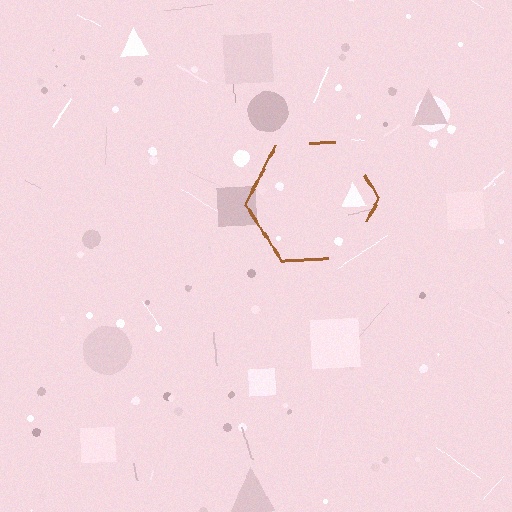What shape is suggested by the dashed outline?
The dashed outline suggests a hexagon.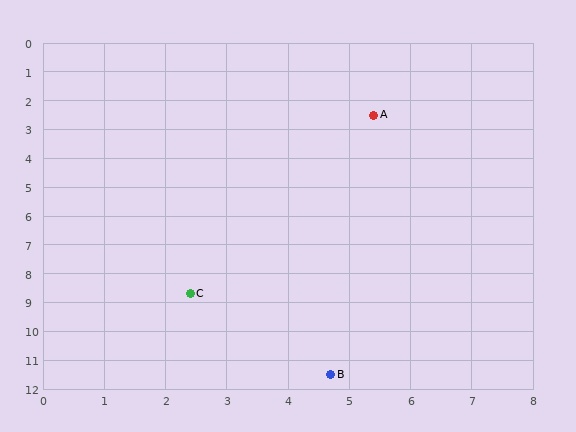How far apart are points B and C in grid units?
Points B and C are about 3.6 grid units apart.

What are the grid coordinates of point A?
Point A is at approximately (5.4, 2.5).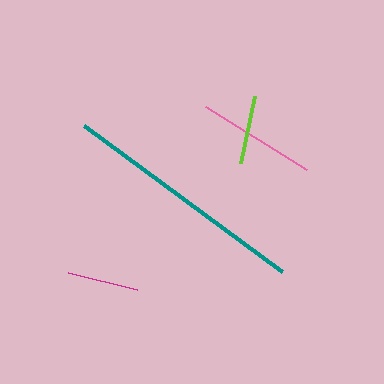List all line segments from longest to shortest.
From longest to shortest: teal, pink, magenta, lime.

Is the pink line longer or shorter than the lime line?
The pink line is longer than the lime line.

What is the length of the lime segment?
The lime segment is approximately 68 pixels long.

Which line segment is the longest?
The teal line is the longest at approximately 246 pixels.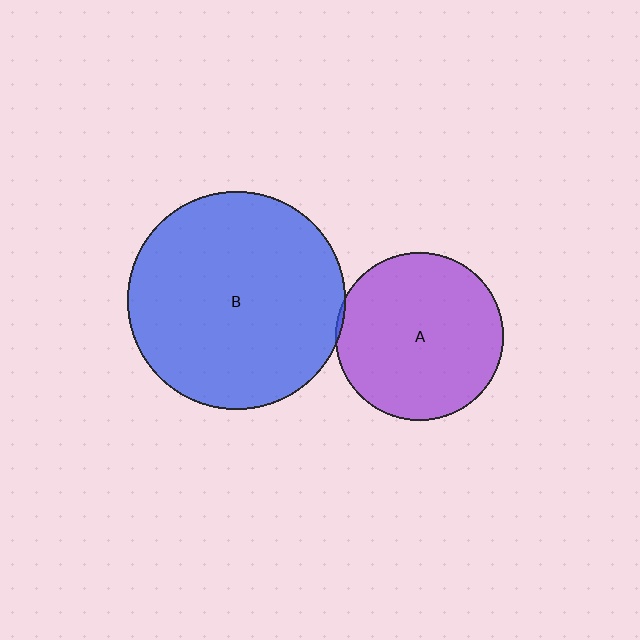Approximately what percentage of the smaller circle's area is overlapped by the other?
Approximately 5%.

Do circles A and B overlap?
Yes.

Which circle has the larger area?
Circle B (blue).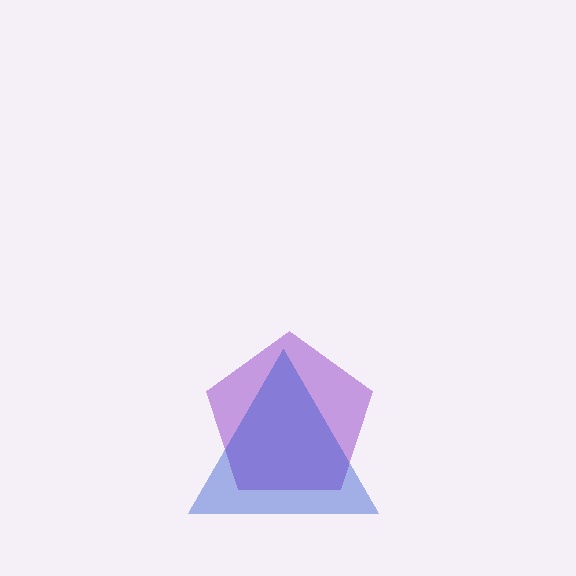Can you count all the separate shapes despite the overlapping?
Yes, there are 2 separate shapes.